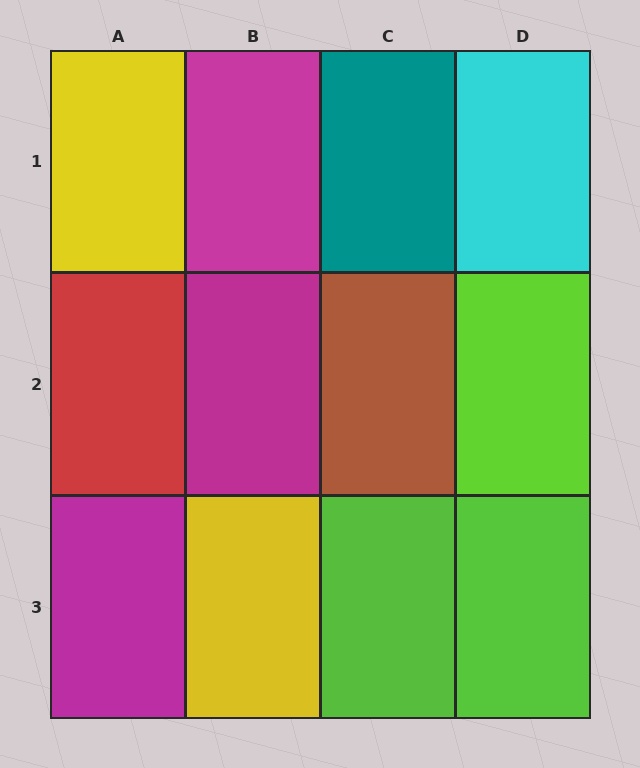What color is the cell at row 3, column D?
Lime.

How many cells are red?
1 cell is red.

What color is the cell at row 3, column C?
Lime.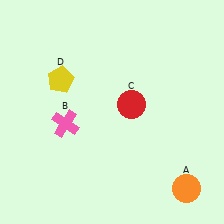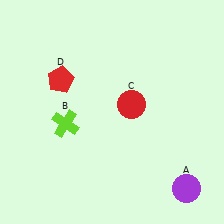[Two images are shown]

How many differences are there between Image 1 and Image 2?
There are 3 differences between the two images.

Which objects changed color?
A changed from orange to purple. B changed from pink to lime. D changed from yellow to red.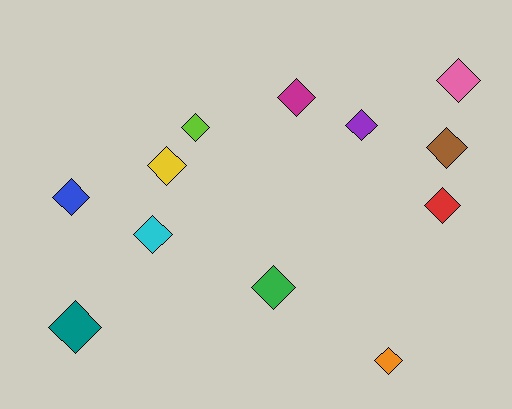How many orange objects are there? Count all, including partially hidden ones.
There is 1 orange object.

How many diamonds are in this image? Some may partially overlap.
There are 12 diamonds.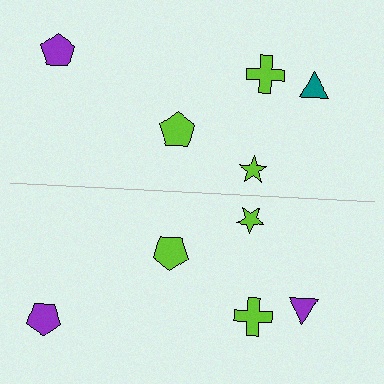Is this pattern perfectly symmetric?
No, the pattern is not perfectly symmetric. The purple triangle on the bottom side breaks the symmetry — its mirror counterpart is teal.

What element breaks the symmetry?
The purple triangle on the bottom side breaks the symmetry — its mirror counterpart is teal.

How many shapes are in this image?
There are 10 shapes in this image.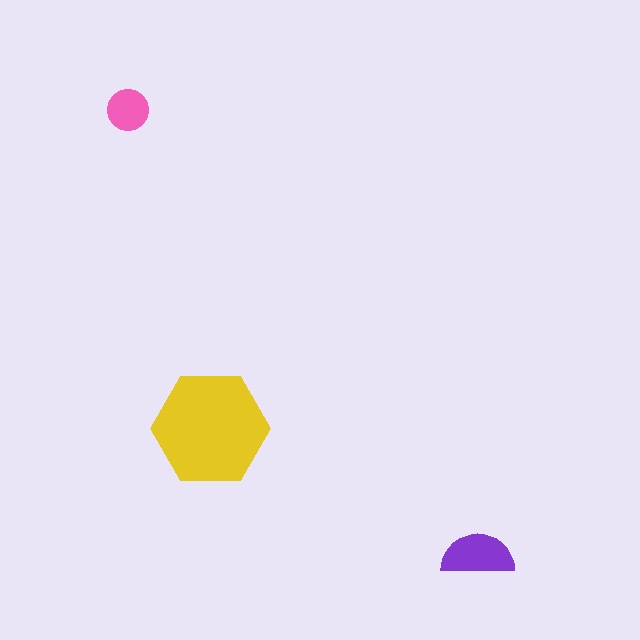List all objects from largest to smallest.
The yellow hexagon, the purple semicircle, the pink circle.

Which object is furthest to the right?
The purple semicircle is rightmost.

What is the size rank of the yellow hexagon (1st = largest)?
1st.